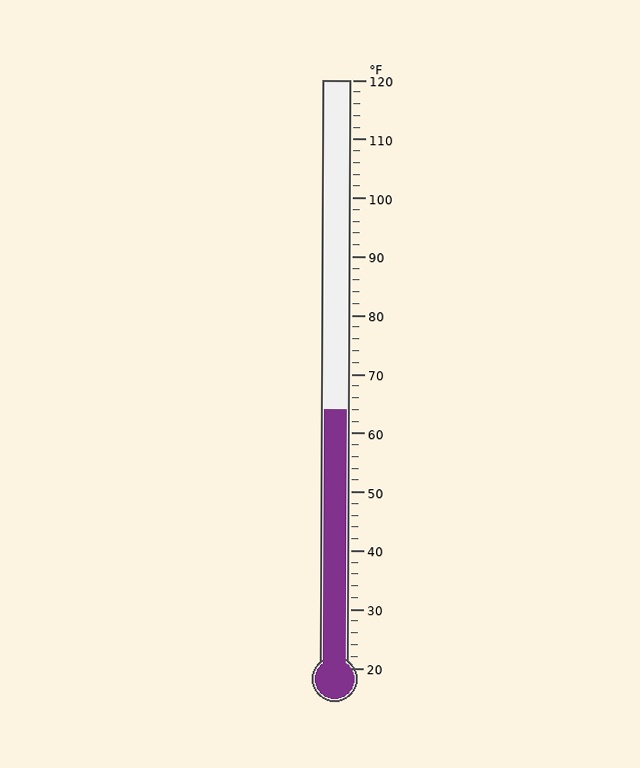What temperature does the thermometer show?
The thermometer shows approximately 64°F.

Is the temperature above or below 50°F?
The temperature is above 50°F.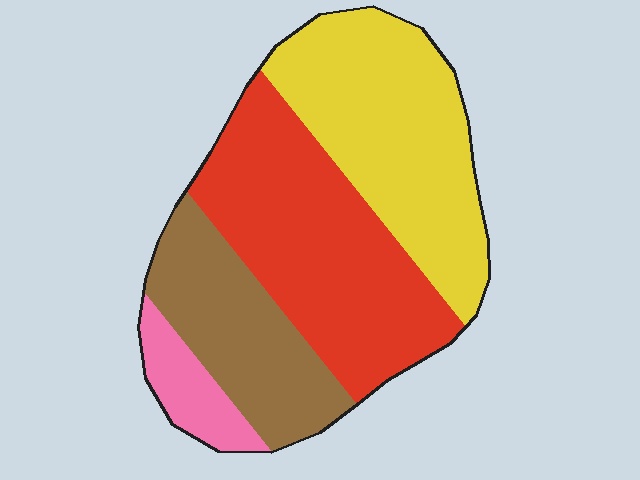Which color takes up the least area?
Pink, at roughly 10%.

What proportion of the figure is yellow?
Yellow takes up about one third (1/3) of the figure.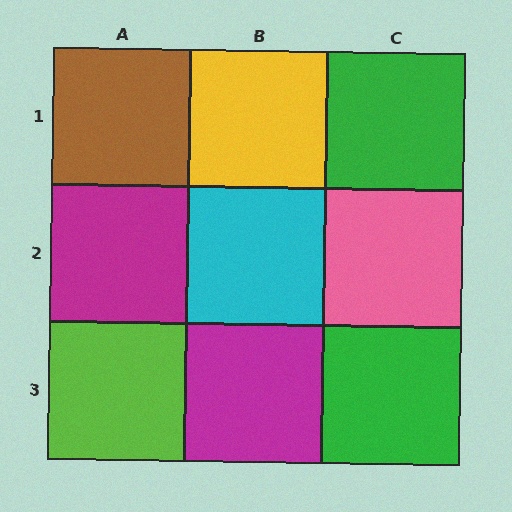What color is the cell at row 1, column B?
Yellow.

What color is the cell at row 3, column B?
Magenta.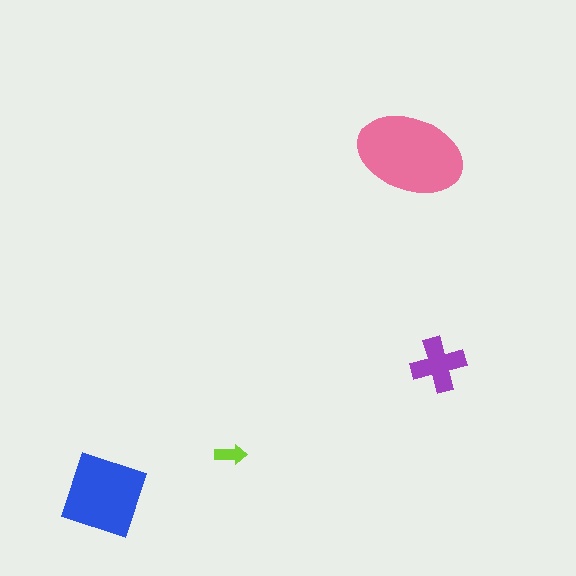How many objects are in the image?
There are 4 objects in the image.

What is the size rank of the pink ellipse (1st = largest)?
1st.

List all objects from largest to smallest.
The pink ellipse, the blue diamond, the purple cross, the lime arrow.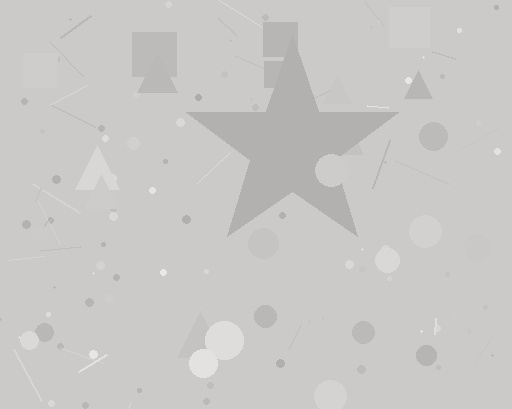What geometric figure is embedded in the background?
A star is embedded in the background.